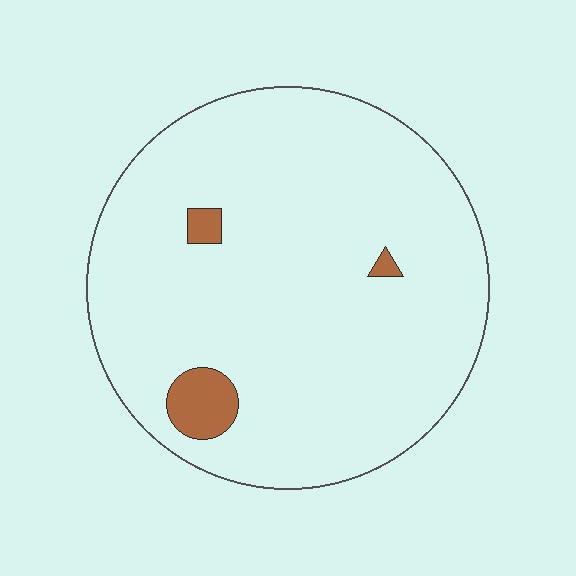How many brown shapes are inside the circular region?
3.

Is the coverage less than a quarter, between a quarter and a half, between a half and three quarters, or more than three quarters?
Less than a quarter.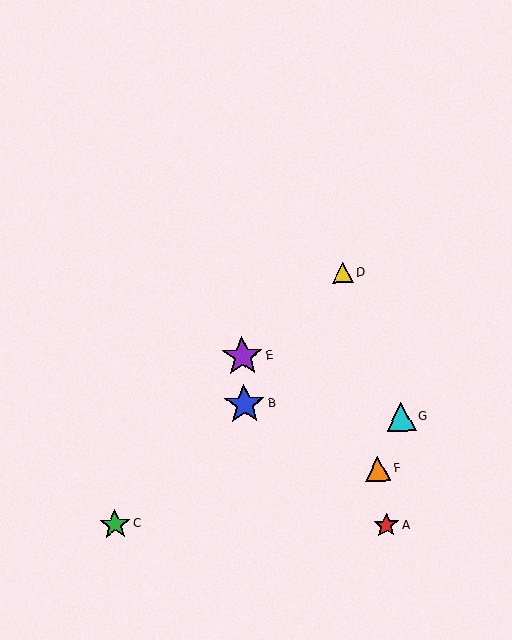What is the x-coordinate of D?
Object D is at x≈343.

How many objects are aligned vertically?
2 objects (B, E) are aligned vertically.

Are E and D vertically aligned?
No, E is at x≈242 and D is at x≈343.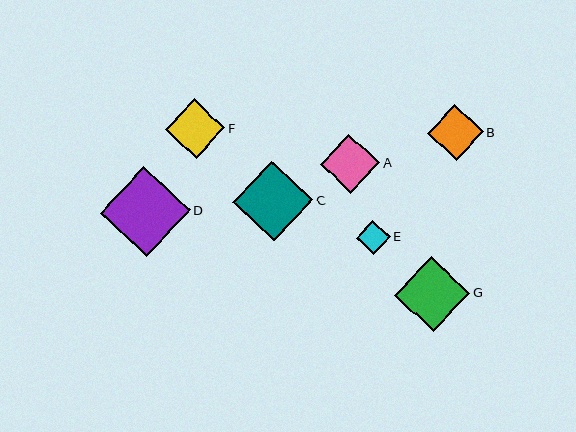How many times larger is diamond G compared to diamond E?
Diamond G is approximately 2.2 times the size of diamond E.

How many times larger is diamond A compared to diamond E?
Diamond A is approximately 1.7 times the size of diamond E.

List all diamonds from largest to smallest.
From largest to smallest: D, C, G, A, F, B, E.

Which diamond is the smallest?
Diamond E is the smallest with a size of approximately 34 pixels.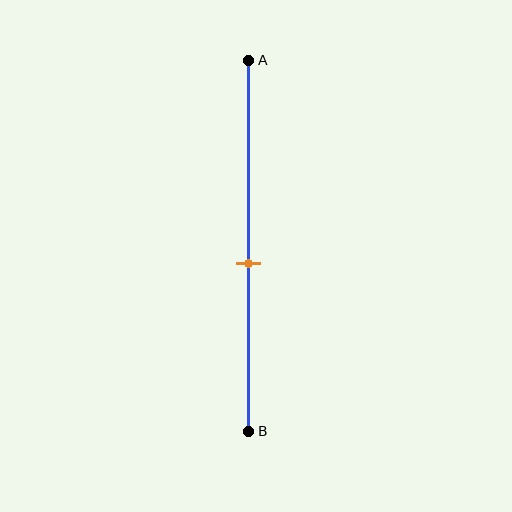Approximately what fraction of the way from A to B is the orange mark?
The orange mark is approximately 55% of the way from A to B.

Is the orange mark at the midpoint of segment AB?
No, the mark is at about 55% from A, not at the 50% midpoint.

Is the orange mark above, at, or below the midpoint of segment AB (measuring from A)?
The orange mark is below the midpoint of segment AB.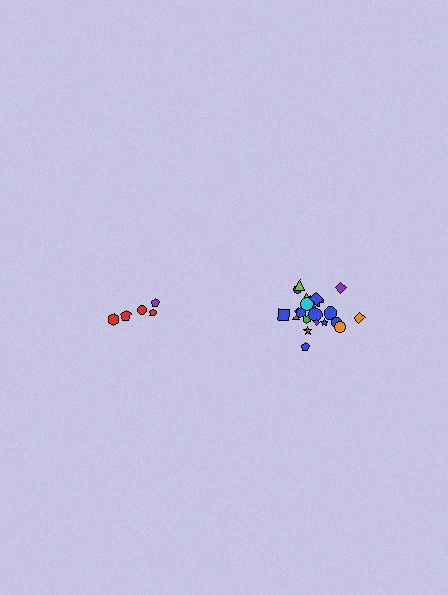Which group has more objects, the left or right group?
The right group.